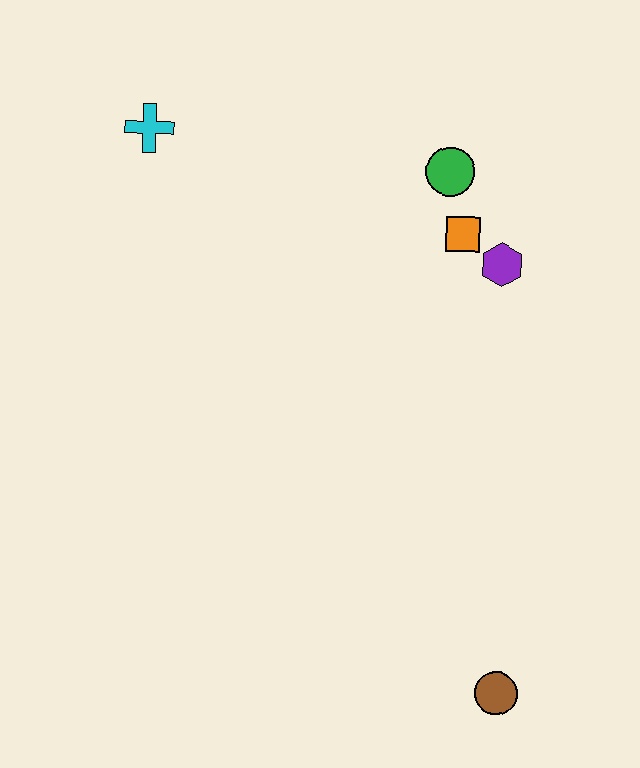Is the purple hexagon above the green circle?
No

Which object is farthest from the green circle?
The brown circle is farthest from the green circle.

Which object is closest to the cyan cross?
The green circle is closest to the cyan cross.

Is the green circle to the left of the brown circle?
Yes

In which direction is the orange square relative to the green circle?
The orange square is below the green circle.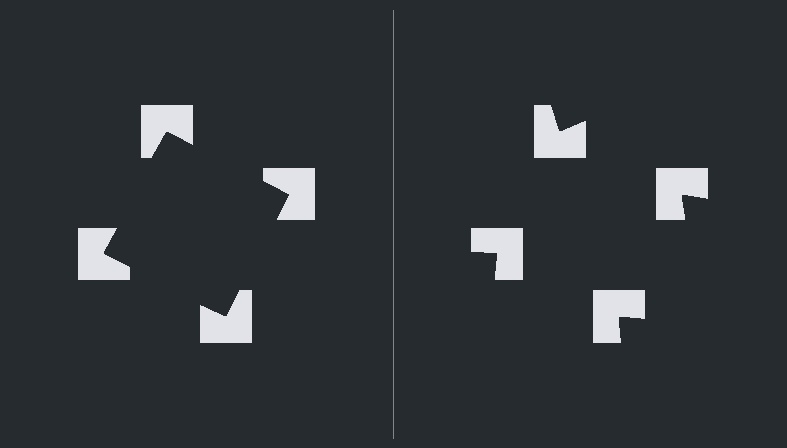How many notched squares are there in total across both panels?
8 — 4 on each side.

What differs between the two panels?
The notched squares are positioned identically on both sides; only the wedge orientations differ. On the left they align to a square; on the right they are misaligned.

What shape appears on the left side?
An illusory square.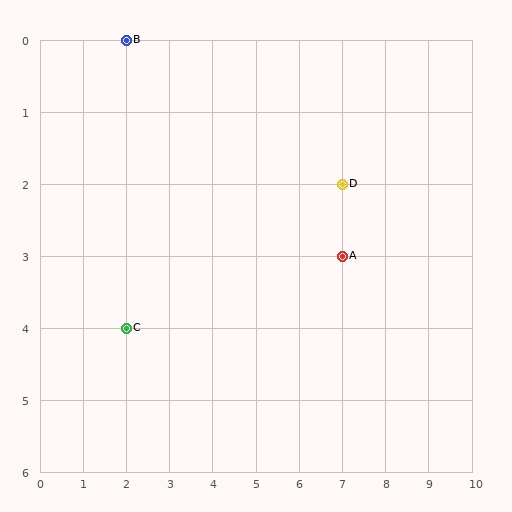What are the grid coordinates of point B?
Point B is at grid coordinates (2, 0).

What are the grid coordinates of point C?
Point C is at grid coordinates (2, 4).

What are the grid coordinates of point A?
Point A is at grid coordinates (7, 3).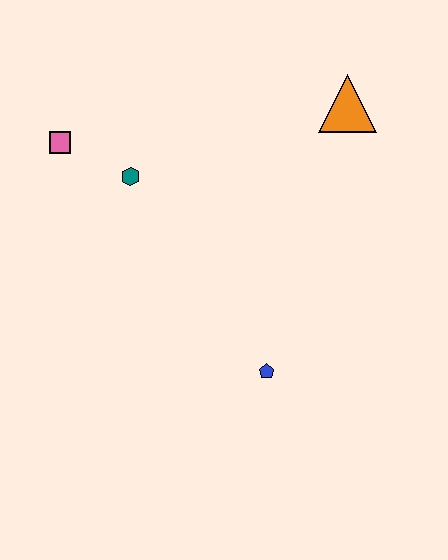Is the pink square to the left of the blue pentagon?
Yes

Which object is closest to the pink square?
The teal hexagon is closest to the pink square.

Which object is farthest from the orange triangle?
The pink square is farthest from the orange triangle.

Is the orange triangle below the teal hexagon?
No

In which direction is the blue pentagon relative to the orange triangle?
The blue pentagon is below the orange triangle.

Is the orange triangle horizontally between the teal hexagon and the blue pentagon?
No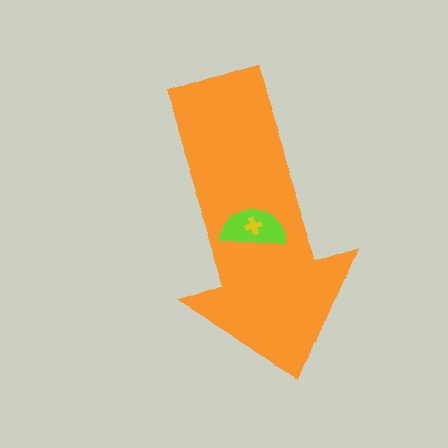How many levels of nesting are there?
3.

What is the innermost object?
The yellow cross.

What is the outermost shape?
The orange arrow.